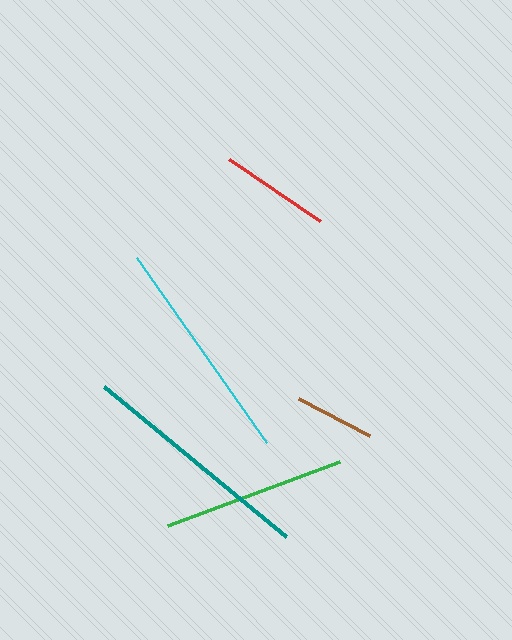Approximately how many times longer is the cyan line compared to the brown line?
The cyan line is approximately 2.8 times the length of the brown line.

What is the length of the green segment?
The green segment is approximately 184 pixels long.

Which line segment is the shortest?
The brown line is the shortest at approximately 79 pixels.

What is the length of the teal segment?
The teal segment is approximately 236 pixels long.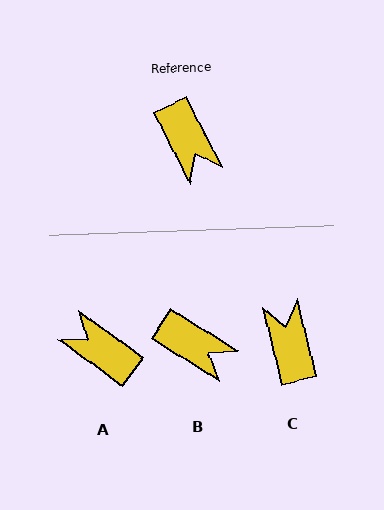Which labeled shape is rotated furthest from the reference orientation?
C, about 167 degrees away.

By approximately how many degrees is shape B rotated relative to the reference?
Approximately 31 degrees counter-clockwise.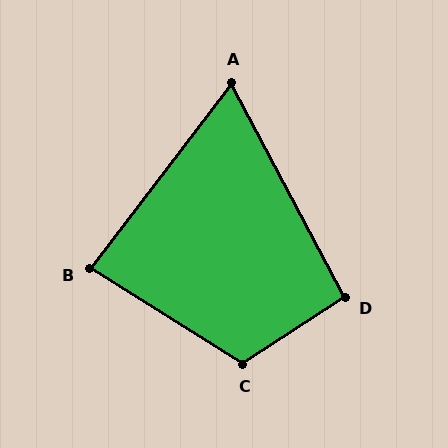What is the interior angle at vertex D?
Approximately 95 degrees (obtuse).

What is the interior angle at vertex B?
Approximately 85 degrees (acute).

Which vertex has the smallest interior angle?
A, at approximately 65 degrees.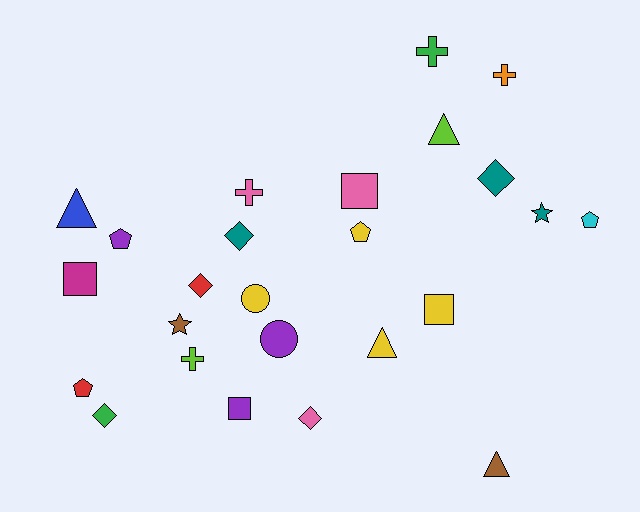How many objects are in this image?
There are 25 objects.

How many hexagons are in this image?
There are no hexagons.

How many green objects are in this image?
There are 2 green objects.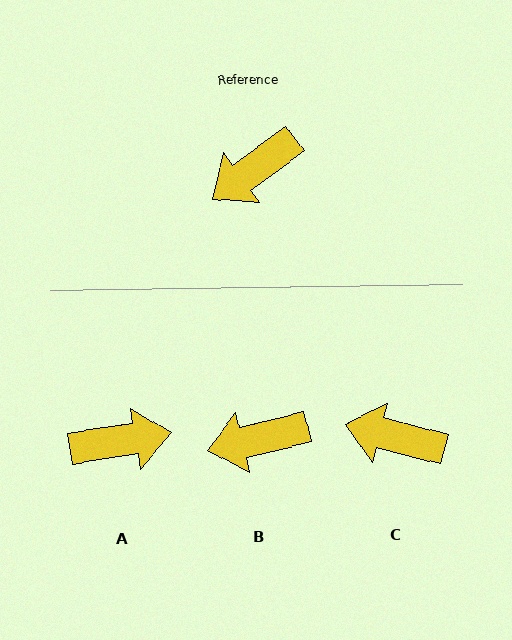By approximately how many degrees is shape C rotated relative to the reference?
Approximately 51 degrees clockwise.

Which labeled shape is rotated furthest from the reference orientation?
A, about 152 degrees away.